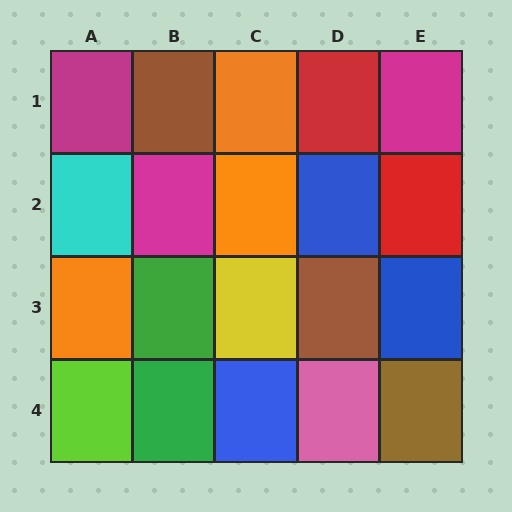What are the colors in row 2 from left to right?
Cyan, magenta, orange, blue, red.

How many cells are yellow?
1 cell is yellow.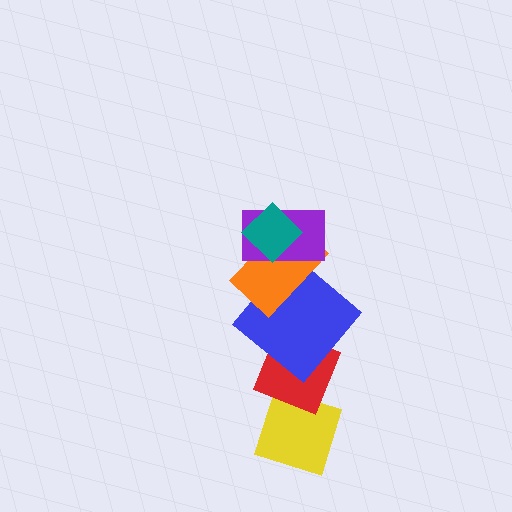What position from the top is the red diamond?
The red diamond is 5th from the top.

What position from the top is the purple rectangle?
The purple rectangle is 2nd from the top.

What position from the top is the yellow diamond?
The yellow diamond is 6th from the top.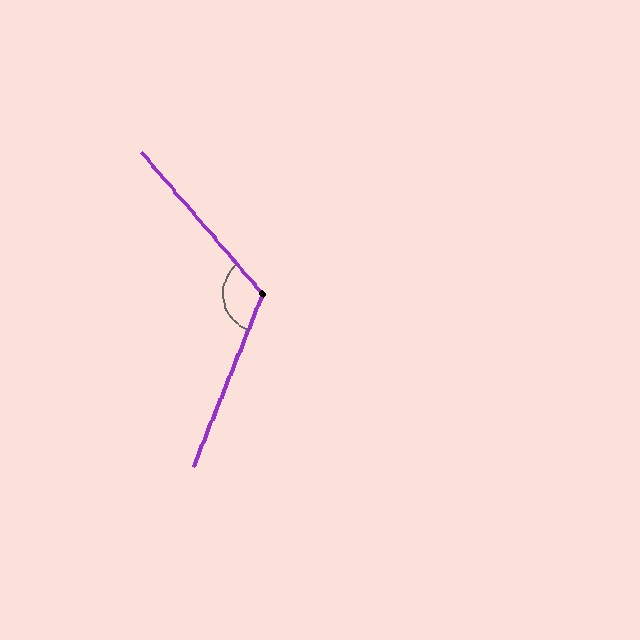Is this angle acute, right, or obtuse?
It is obtuse.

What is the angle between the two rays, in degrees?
Approximately 118 degrees.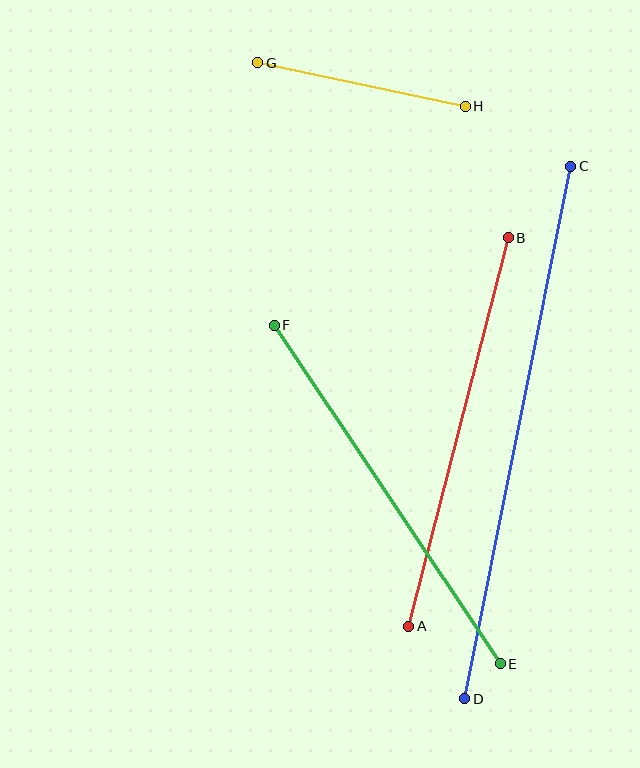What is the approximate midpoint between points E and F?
The midpoint is at approximately (387, 495) pixels.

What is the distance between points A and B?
The distance is approximately 401 pixels.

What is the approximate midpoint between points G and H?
The midpoint is at approximately (361, 85) pixels.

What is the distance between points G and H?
The distance is approximately 212 pixels.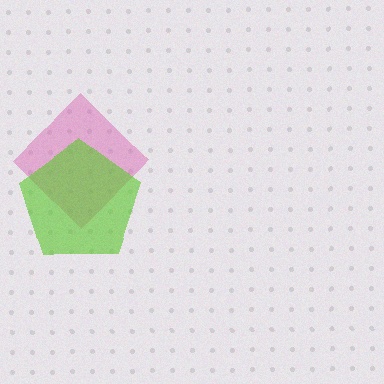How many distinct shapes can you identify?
There are 2 distinct shapes: a pink diamond, a lime pentagon.